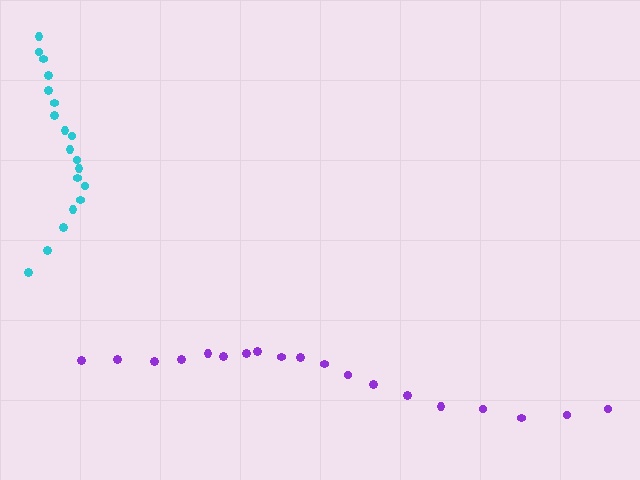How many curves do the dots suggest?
There are 2 distinct paths.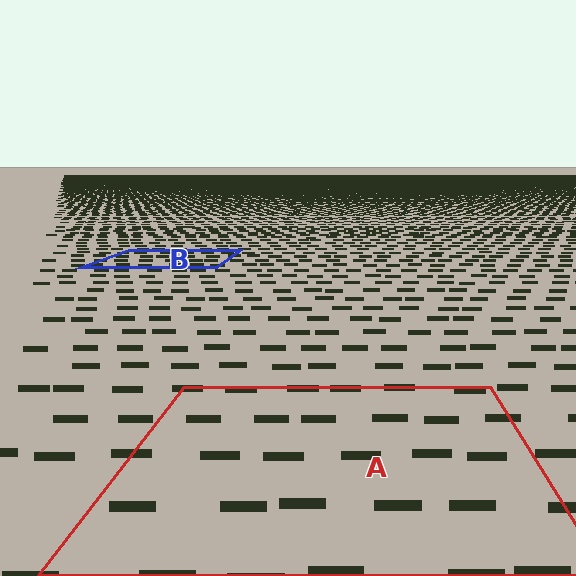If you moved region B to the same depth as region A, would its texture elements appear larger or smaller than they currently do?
They would appear larger. At a closer depth, the same texture elements are projected at a bigger on-screen size.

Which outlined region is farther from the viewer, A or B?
Region B is farther from the viewer — the texture elements inside it appear smaller and more densely packed.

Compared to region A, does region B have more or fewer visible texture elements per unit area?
Region B has more texture elements per unit area — they are packed more densely because it is farther away.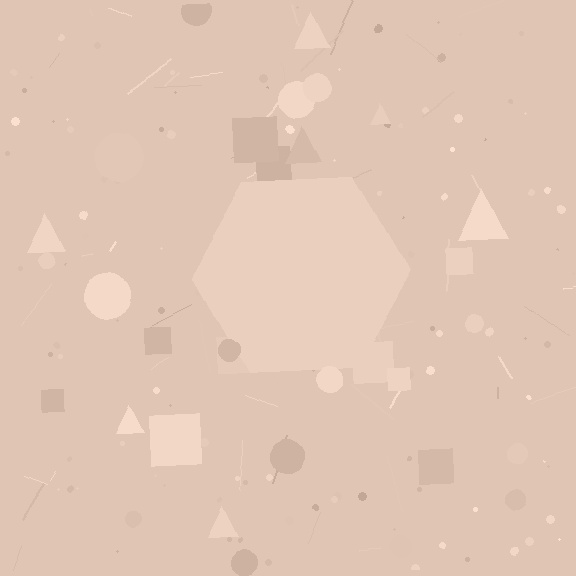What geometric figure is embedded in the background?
A hexagon is embedded in the background.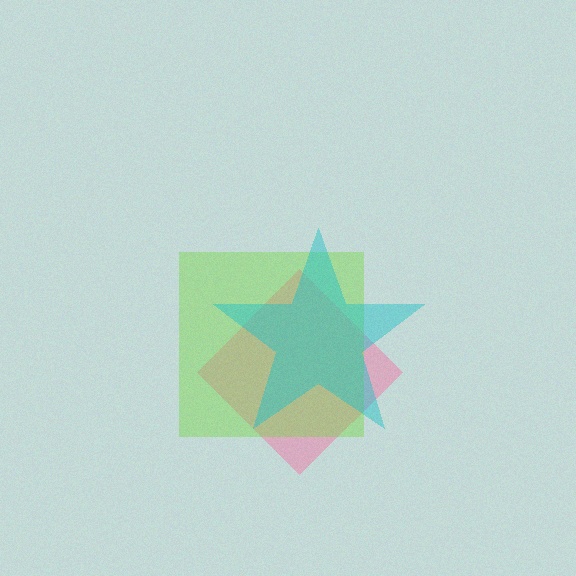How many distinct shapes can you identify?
There are 3 distinct shapes: a pink diamond, a lime square, a cyan star.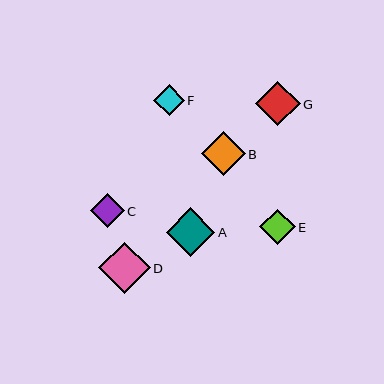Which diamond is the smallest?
Diamond F is the smallest with a size of approximately 30 pixels.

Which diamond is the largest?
Diamond D is the largest with a size of approximately 51 pixels.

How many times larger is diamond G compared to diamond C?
Diamond G is approximately 1.3 times the size of diamond C.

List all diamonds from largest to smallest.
From largest to smallest: D, A, G, B, E, C, F.